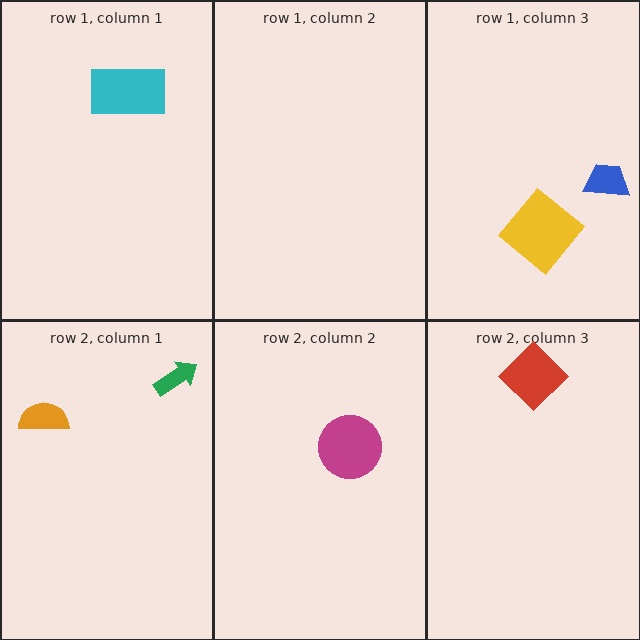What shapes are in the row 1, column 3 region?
The blue trapezoid, the yellow diamond.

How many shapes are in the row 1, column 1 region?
1.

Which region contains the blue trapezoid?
The row 1, column 3 region.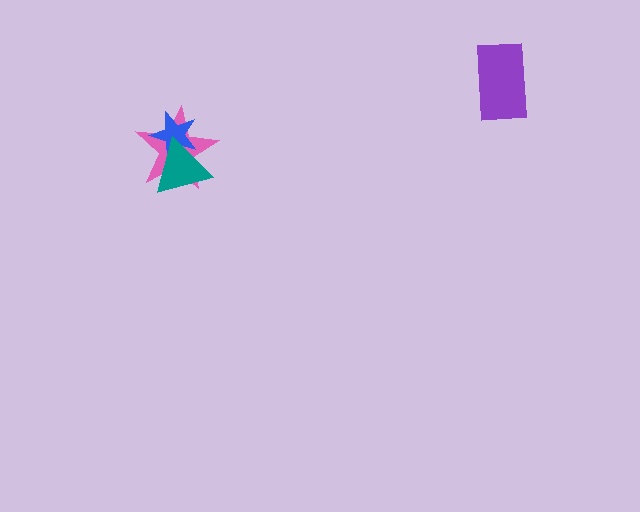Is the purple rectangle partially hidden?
No, no other shape covers it.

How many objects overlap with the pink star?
2 objects overlap with the pink star.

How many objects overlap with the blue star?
2 objects overlap with the blue star.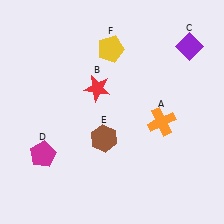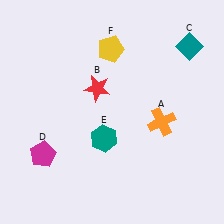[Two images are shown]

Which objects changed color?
C changed from purple to teal. E changed from brown to teal.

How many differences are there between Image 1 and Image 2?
There are 2 differences between the two images.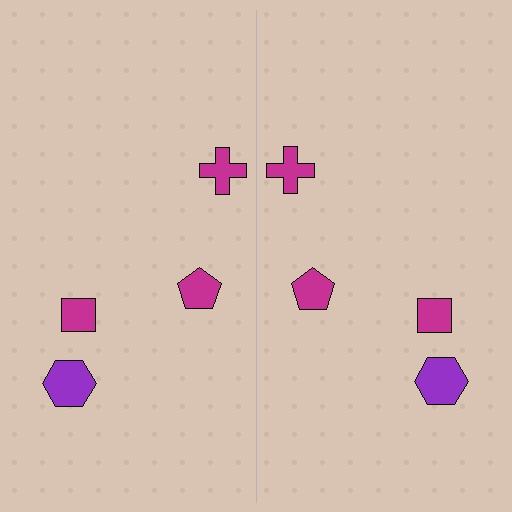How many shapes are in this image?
There are 8 shapes in this image.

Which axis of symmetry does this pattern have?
The pattern has a vertical axis of symmetry running through the center of the image.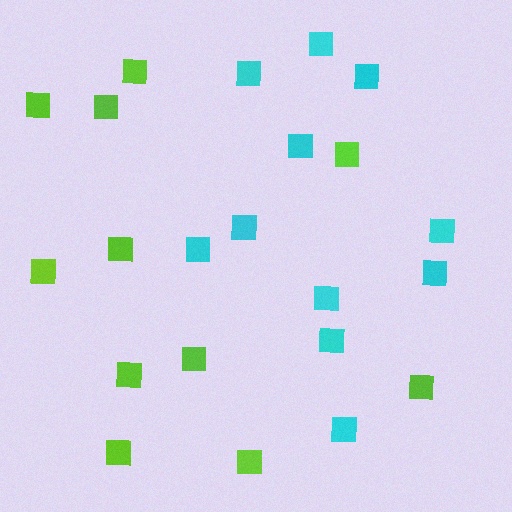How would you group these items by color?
There are 2 groups: one group of lime squares (11) and one group of cyan squares (11).